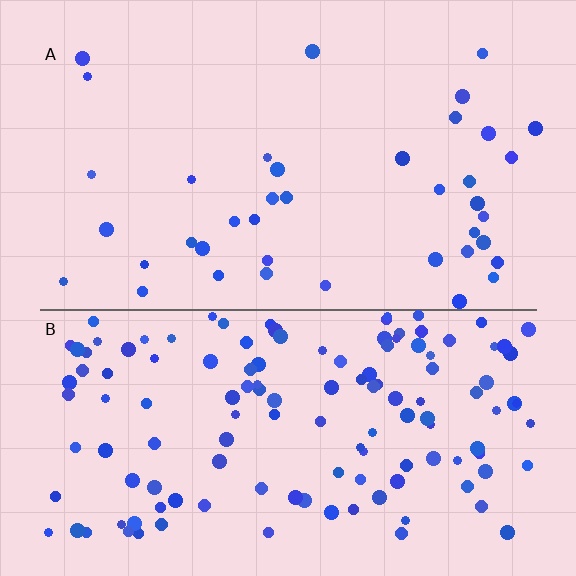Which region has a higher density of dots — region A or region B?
B (the bottom).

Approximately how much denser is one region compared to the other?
Approximately 3.4× — region B over region A.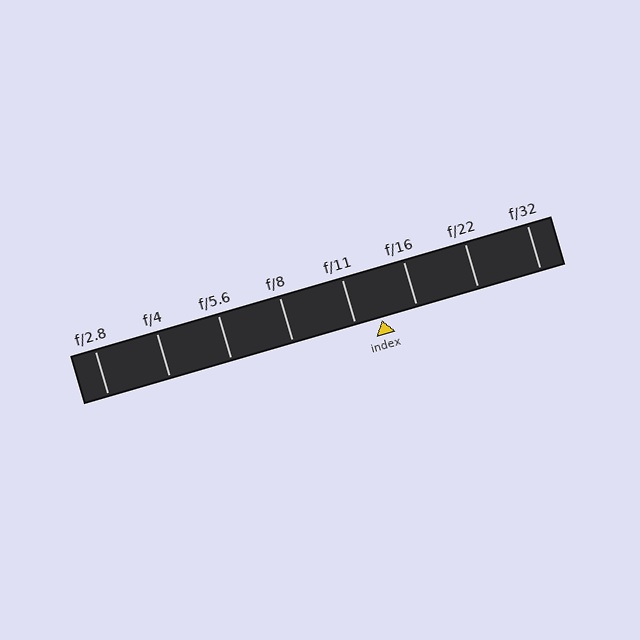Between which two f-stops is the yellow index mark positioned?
The index mark is between f/11 and f/16.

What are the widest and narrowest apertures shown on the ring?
The widest aperture shown is f/2.8 and the narrowest is f/32.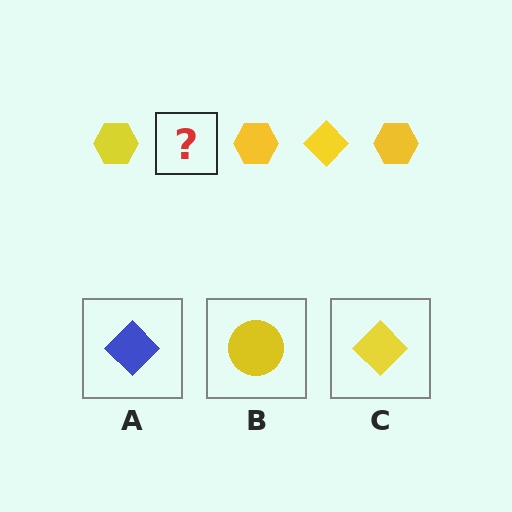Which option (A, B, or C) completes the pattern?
C.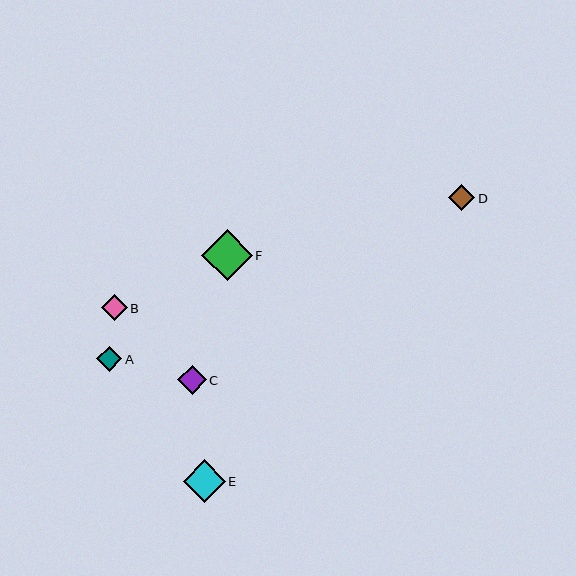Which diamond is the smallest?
Diamond A is the smallest with a size of approximately 25 pixels.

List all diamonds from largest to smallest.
From largest to smallest: F, E, C, D, B, A.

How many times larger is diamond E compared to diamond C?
Diamond E is approximately 1.5 times the size of diamond C.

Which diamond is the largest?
Diamond F is the largest with a size of approximately 50 pixels.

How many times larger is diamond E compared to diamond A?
Diamond E is approximately 1.7 times the size of diamond A.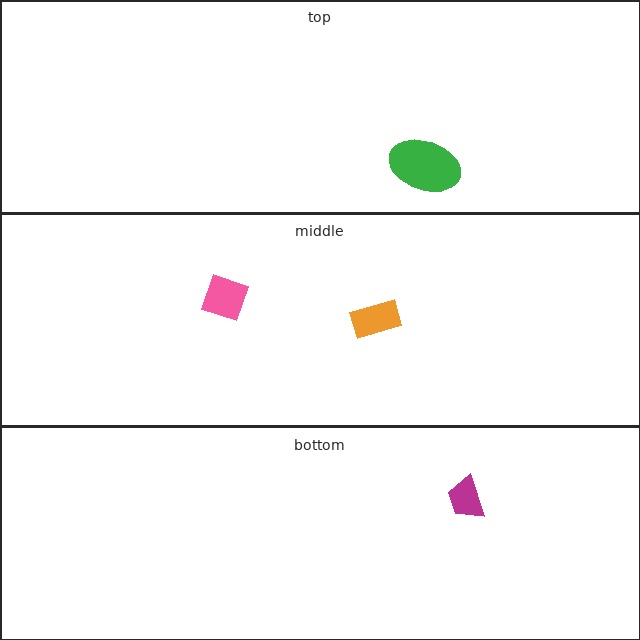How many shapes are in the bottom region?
1.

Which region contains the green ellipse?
The top region.